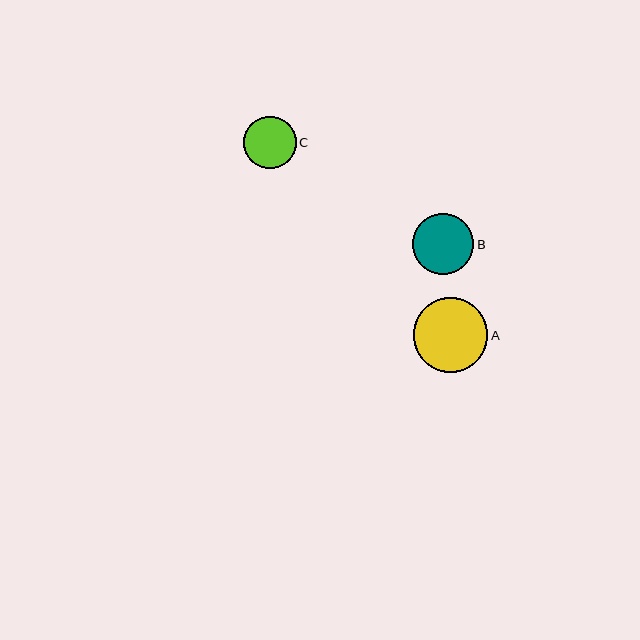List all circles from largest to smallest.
From largest to smallest: A, B, C.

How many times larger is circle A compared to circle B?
Circle A is approximately 1.2 times the size of circle B.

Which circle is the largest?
Circle A is the largest with a size of approximately 75 pixels.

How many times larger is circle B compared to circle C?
Circle B is approximately 1.2 times the size of circle C.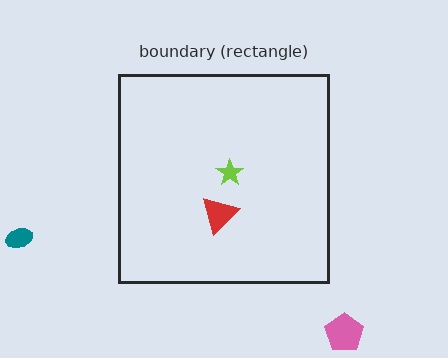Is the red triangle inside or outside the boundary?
Inside.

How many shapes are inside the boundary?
2 inside, 2 outside.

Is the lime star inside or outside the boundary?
Inside.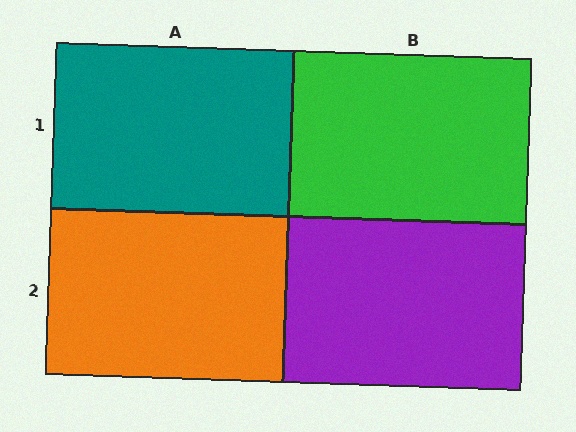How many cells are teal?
1 cell is teal.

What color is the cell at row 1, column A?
Teal.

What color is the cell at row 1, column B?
Green.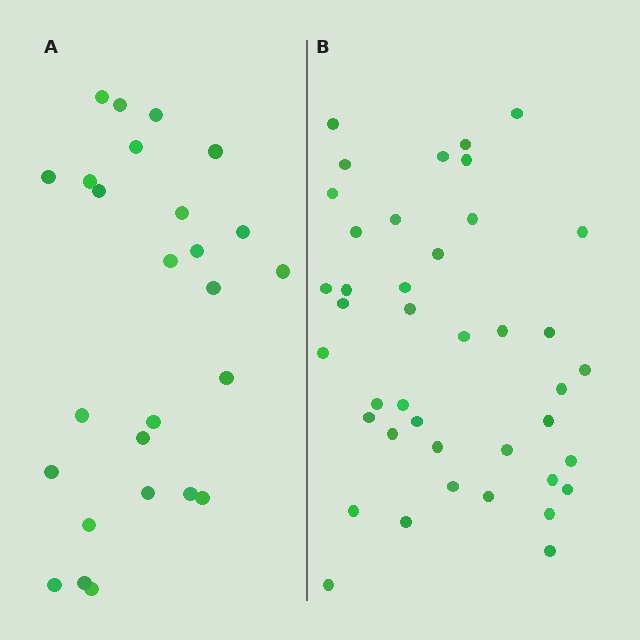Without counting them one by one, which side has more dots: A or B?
Region B (the right region) has more dots.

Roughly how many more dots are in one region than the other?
Region B has approximately 15 more dots than region A.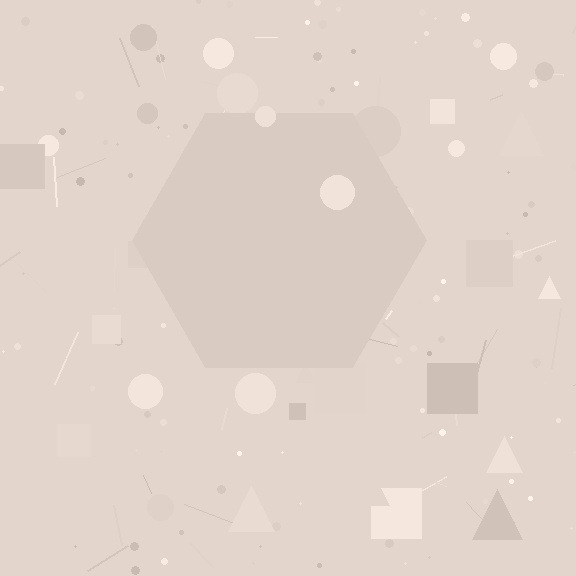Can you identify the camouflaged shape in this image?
The camouflaged shape is a hexagon.